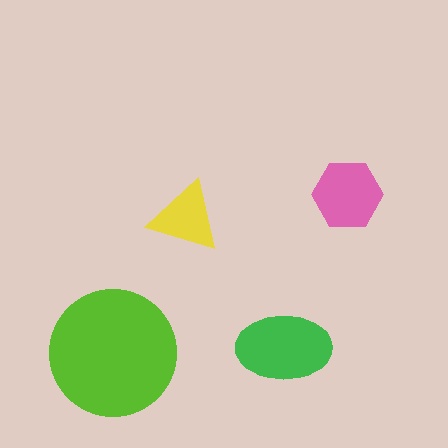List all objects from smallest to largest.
The yellow triangle, the pink hexagon, the green ellipse, the lime circle.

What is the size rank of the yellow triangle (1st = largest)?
4th.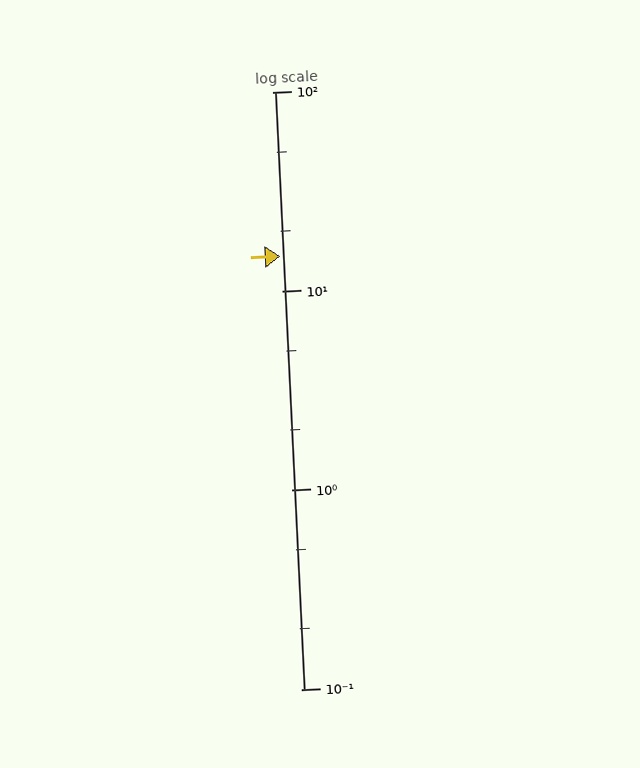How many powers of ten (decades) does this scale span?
The scale spans 3 decades, from 0.1 to 100.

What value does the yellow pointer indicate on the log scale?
The pointer indicates approximately 15.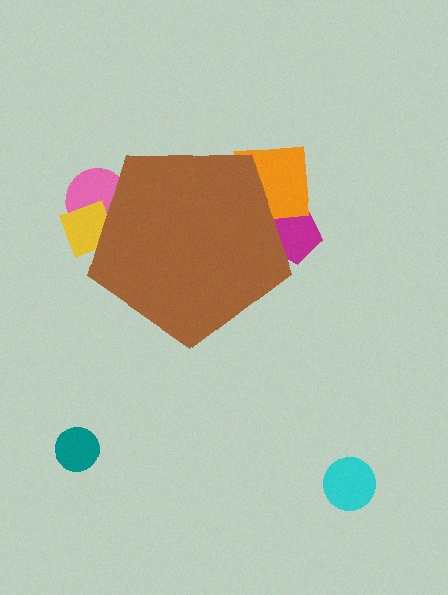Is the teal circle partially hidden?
No, the teal circle is fully visible.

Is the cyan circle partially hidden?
No, the cyan circle is fully visible.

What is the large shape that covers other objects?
A brown pentagon.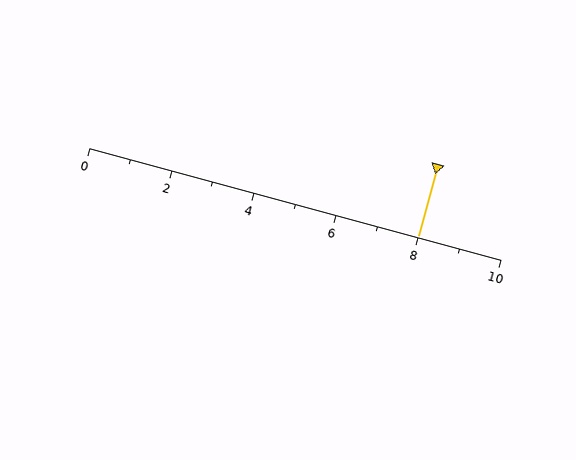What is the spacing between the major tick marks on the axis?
The major ticks are spaced 2 apart.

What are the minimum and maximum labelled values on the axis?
The axis runs from 0 to 10.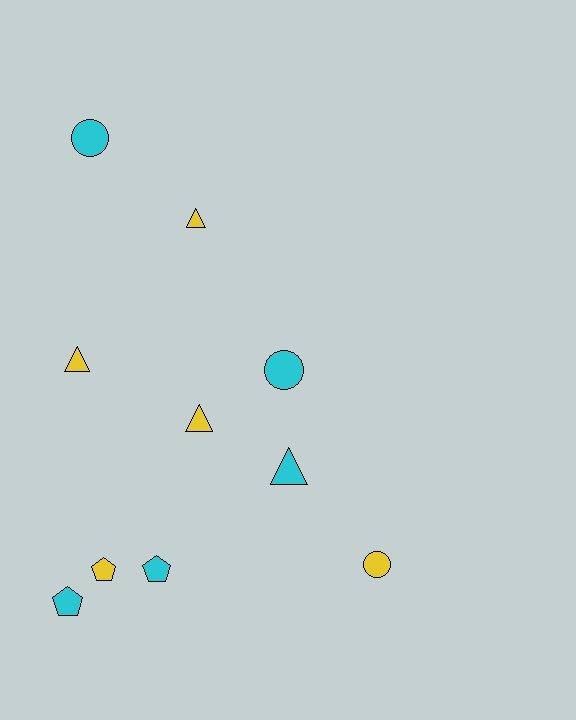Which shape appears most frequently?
Triangle, with 4 objects.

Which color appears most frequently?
Cyan, with 5 objects.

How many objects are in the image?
There are 10 objects.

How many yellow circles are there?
There is 1 yellow circle.